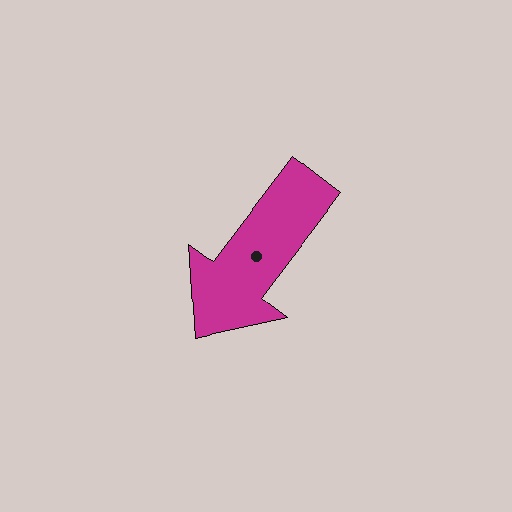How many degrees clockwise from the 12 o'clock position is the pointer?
Approximately 217 degrees.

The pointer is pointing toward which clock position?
Roughly 7 o'clock.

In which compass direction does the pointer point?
Southwest.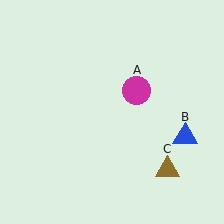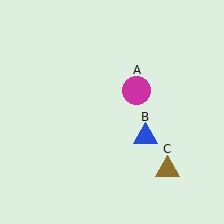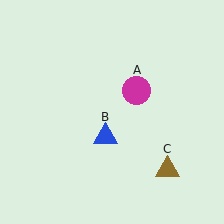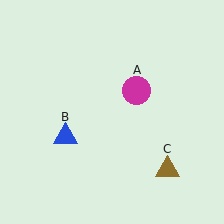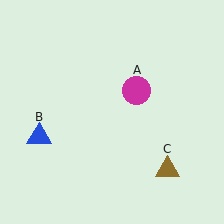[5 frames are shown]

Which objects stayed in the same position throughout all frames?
Magenta circle (object A) and brown triangle (object C) remained stationary.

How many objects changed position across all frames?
1 object changed position: blue triangle (object B).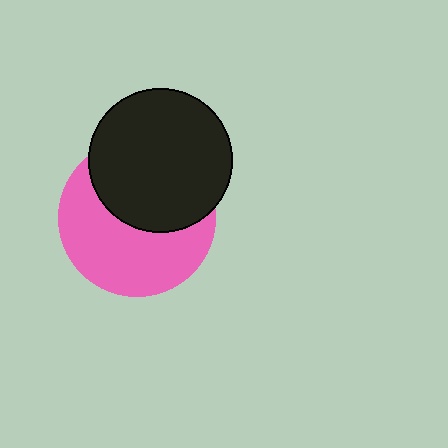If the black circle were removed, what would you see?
You would see the complete pink circle.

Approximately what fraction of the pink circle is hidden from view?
Roughly 45% of the pink circle is hidden behind the black circle.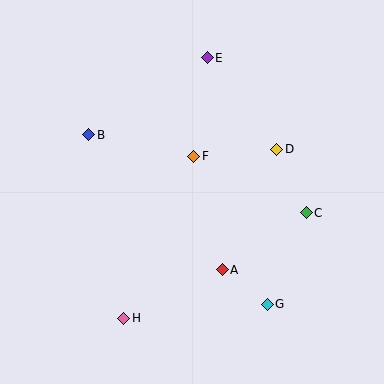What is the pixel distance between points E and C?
The distance between E and C is 184 pixels.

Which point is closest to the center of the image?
Point F at (194, 156) is closest to the center.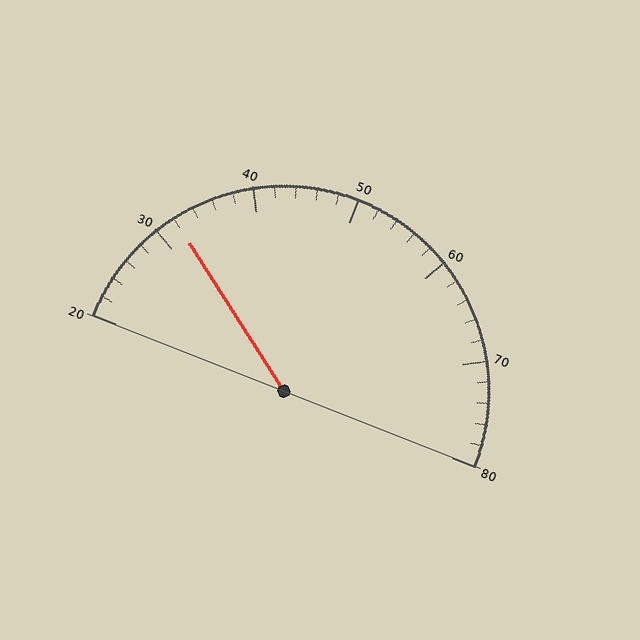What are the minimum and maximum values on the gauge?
The gauge ranges from 20 to 80.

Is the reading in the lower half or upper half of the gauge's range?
The reading is in the lower half of the range (20 to 80).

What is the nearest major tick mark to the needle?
The nearest major tick mark is 30.